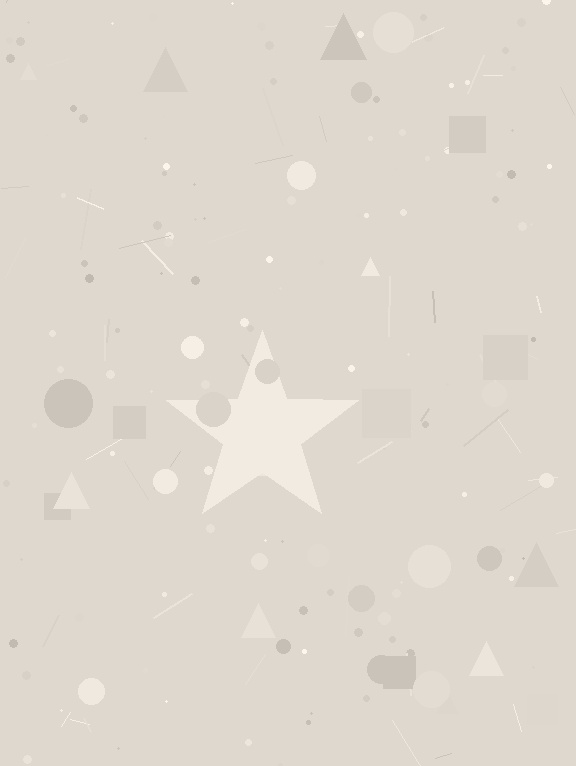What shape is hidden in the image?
A star is hidden in the image.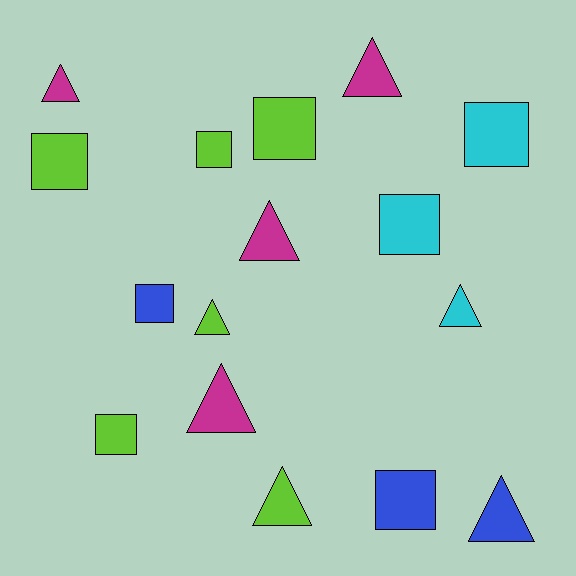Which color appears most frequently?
Lime, with 6 objects.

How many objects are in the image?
There are 16 objects.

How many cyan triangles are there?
There is 1 cyan triangle.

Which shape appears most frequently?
Square, with 8 objects.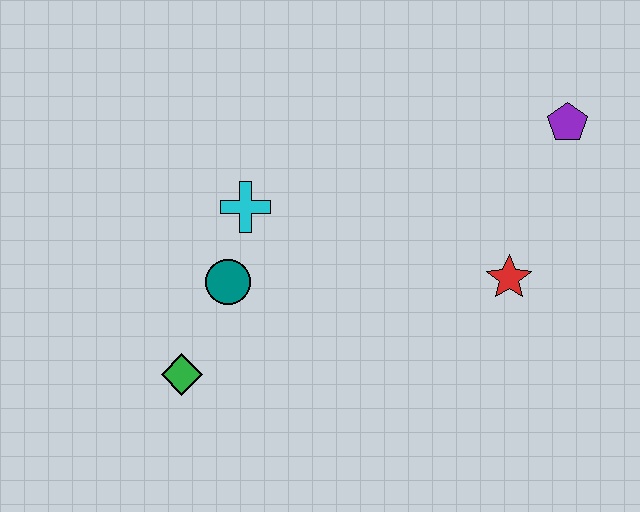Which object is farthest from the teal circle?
The purple pentagon is farthest from the teal circle.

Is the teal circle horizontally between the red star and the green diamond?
Yes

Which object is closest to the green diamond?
The teal circle is closest to the green diamond.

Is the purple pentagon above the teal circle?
Yes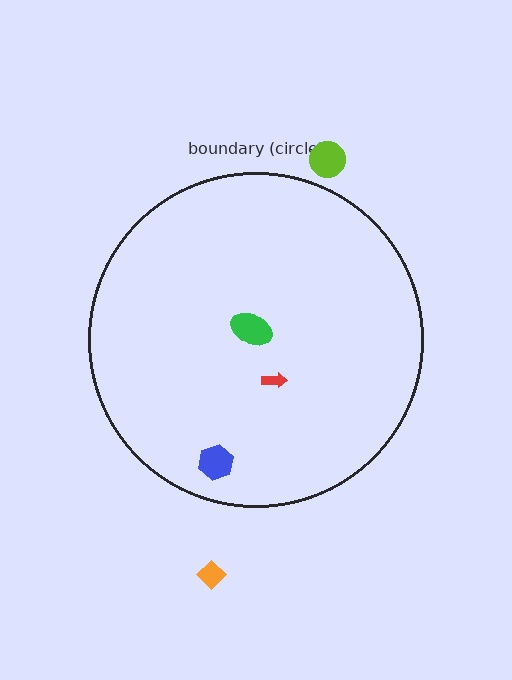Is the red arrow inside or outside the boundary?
Inside.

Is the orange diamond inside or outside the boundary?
Outside.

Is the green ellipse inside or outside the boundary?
Inside.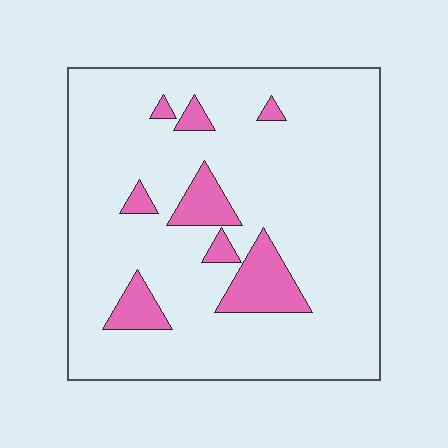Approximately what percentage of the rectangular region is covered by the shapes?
Approximately 10%.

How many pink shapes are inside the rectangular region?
8.